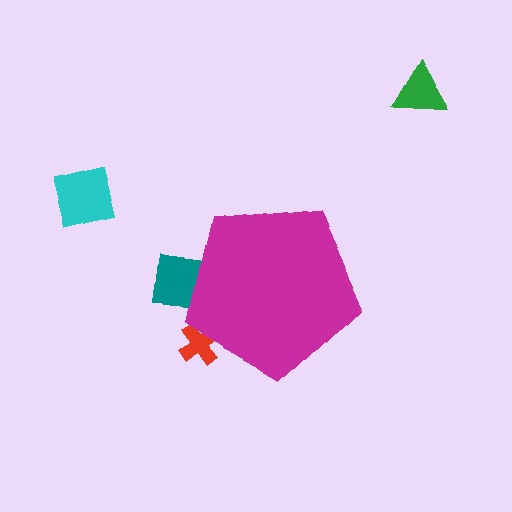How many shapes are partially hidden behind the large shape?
2 shapes are partially hidden.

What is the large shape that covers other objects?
A magenta pentagon.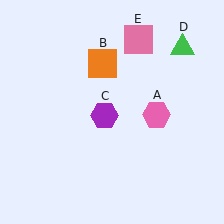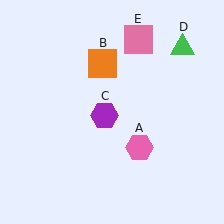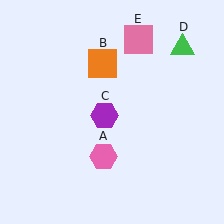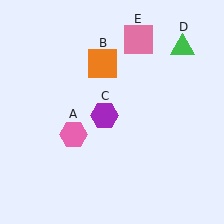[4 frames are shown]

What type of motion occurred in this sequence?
The pink hexagon (object A) rotated clockwise around the center of the scene.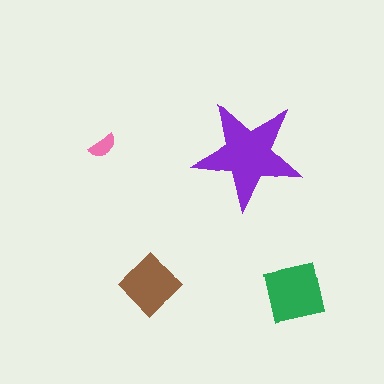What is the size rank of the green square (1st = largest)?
2nd.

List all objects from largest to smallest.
The purple star, the green square, the brown diamond, the pink semicircle.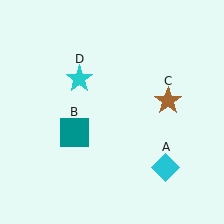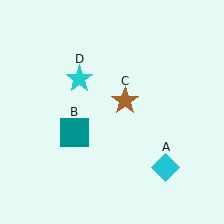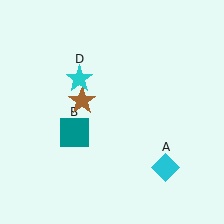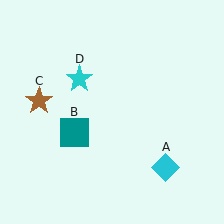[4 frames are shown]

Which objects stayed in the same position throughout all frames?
Cyan diamond (object A) and teal square (object B) and cyan star (object D) remained stationary.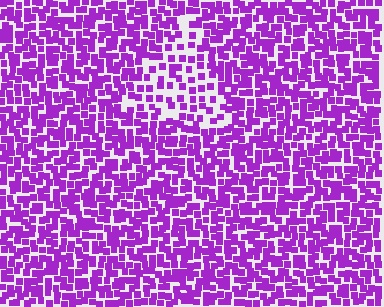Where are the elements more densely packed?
The elements are more densely packed outside the triangle boundary.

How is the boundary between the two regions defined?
The boundary is defined by a change in element density (approximately 1.9x ratio). All elements are the same color, size, and shape.